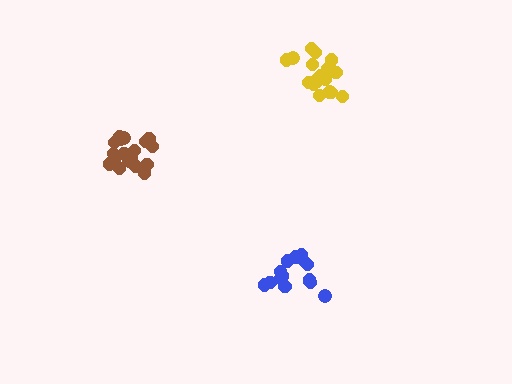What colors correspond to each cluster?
The clusters are colored: blue, brown, yellow.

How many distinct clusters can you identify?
There are 3 distinct clusters.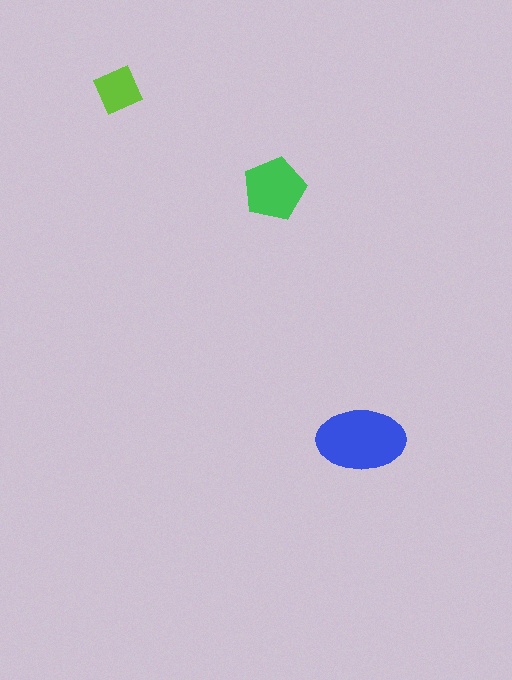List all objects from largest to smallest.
The blue ellipse, the green pentagon, the lime diamond.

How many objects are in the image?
There are 3 objects in the image.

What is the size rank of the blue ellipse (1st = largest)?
1st.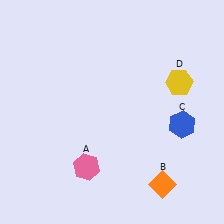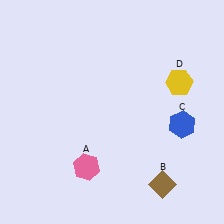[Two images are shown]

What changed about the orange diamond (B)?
In Image 1, B is orange. In Image 2, it changed to brown.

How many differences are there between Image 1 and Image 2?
There is 1 difference between the two images.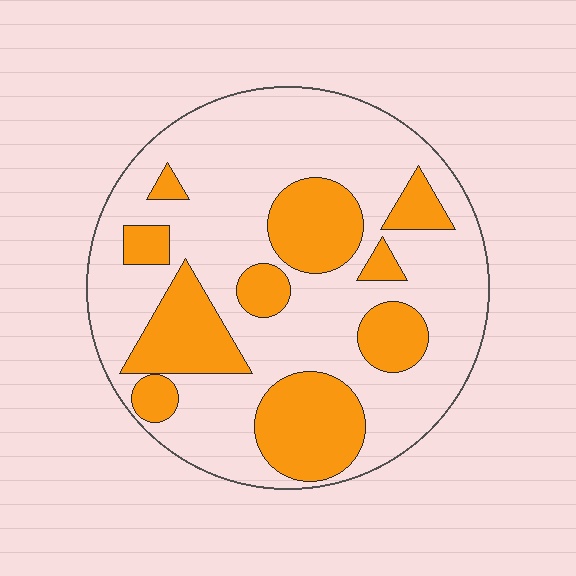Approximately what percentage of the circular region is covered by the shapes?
Approximately 30%.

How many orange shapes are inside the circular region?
10.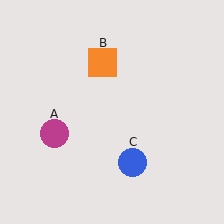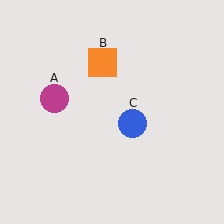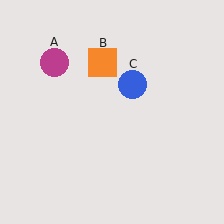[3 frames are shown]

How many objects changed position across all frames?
2 objects changed position: magenta circle (object A), blue circle (object C).